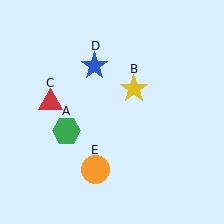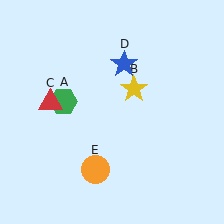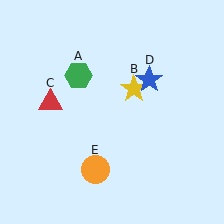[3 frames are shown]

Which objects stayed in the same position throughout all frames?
Yellow star (object B) and red triangle (object C) and orange circle (object E) remained stationary.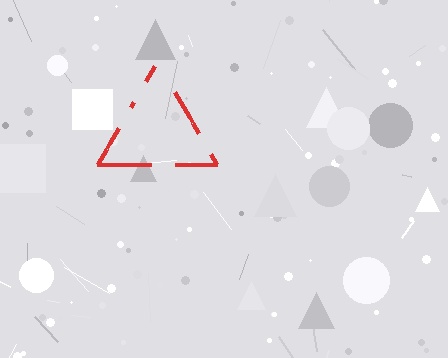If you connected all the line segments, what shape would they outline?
They would outline a triangle.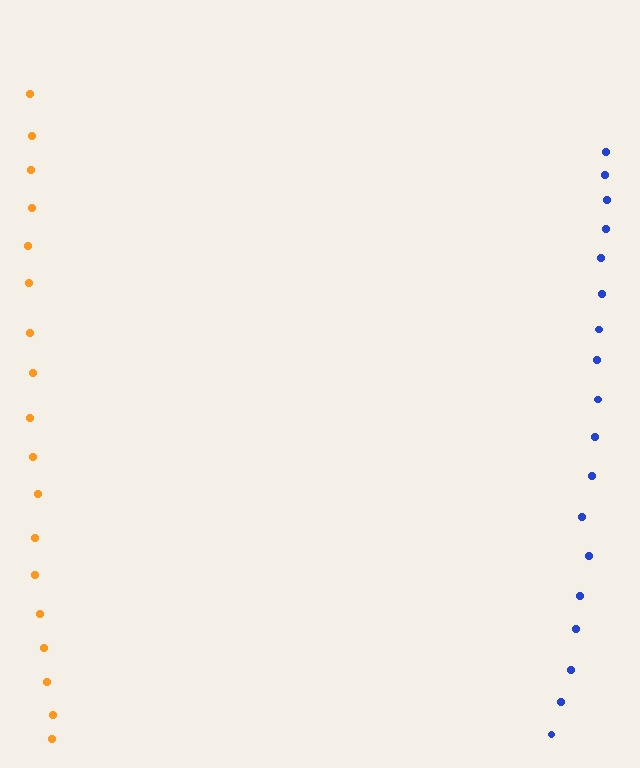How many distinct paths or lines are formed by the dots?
There are 2 distinct paths.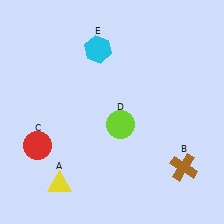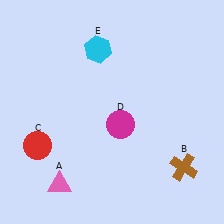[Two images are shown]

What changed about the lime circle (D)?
In Image 1, D is lime. In Image 2, it changed to magenta.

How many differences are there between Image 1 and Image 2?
There are 2 differences between the two images.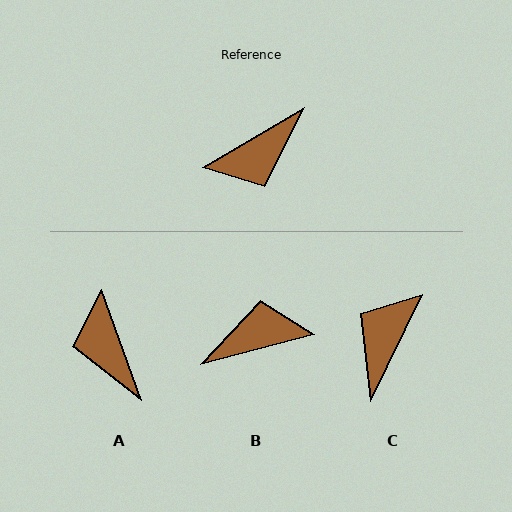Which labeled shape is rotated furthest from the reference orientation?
B, about 164 degrees away.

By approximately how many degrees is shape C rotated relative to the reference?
Approximately 146 degrees clockwise.